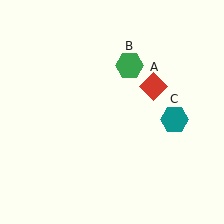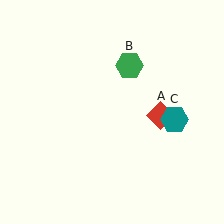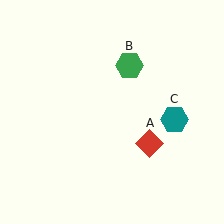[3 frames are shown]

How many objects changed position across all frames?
1 object changed position: red diamond (object A).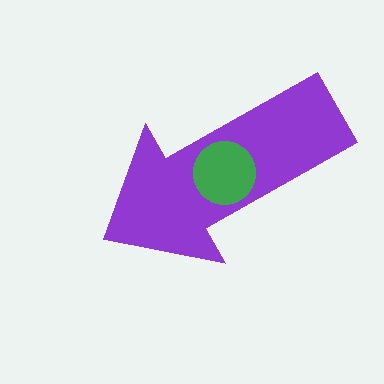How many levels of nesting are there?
2.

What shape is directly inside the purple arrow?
The green circle.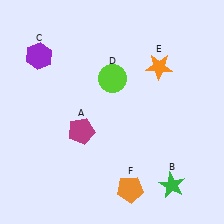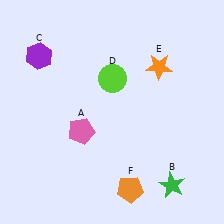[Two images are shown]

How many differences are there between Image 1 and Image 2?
There is 1 difference between the two images.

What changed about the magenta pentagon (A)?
In Image 1, A is magenta. In Image 2, it changed to pink.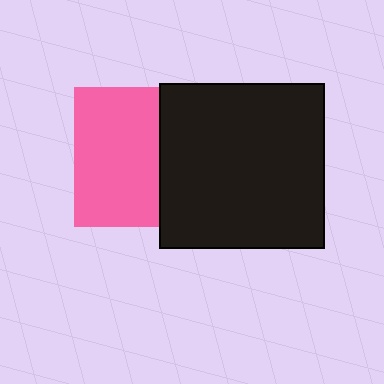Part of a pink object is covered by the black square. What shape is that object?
It is a square.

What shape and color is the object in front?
The object in front is a black square.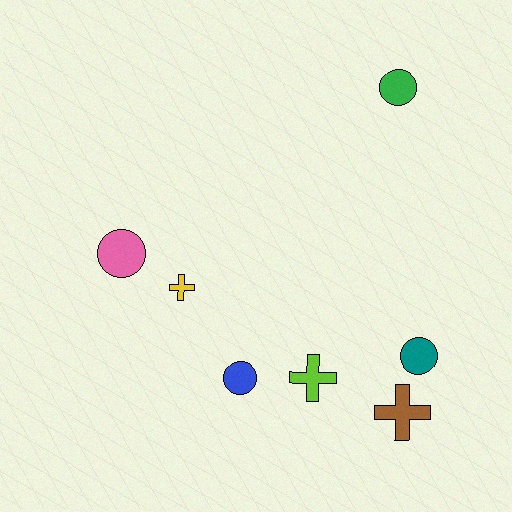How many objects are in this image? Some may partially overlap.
There are 7 objects.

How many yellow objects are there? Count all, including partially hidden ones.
There is 1 yellow object.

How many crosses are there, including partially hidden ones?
There are 3 crosses.